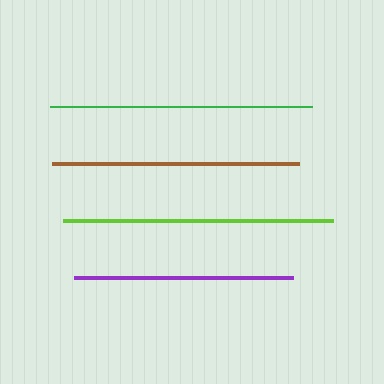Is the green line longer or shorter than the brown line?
The green line is longer than the brown line.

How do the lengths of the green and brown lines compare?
The green and brown lines are approximately the same length.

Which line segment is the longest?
The lime line is the longest at approximately 270 pixels.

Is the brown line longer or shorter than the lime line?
The lime line is longer than the brown line.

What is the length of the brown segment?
The brown segment is approximately 247 pixels long.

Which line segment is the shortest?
The purple line is the shortest at approximately 220 pixels.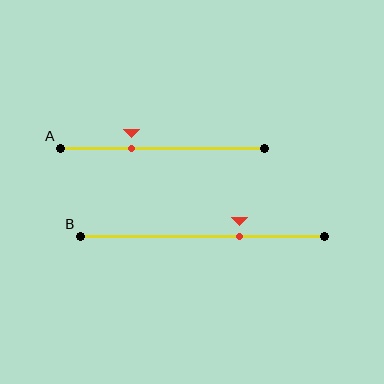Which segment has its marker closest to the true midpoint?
Segment A has its marker closest to the true midpoint.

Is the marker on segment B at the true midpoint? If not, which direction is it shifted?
No, the marker on segment B is shifted to the right by about 15% of the segment length.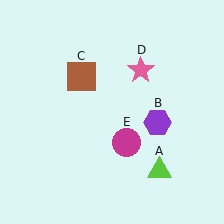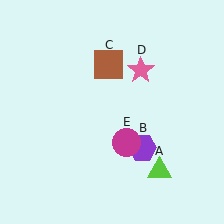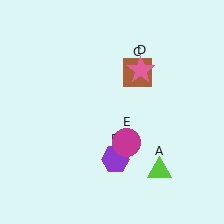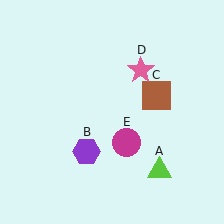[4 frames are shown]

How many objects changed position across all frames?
2 objects changed position: purple hexagon (object B), brown square (object C).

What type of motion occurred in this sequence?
The purple hexagon (object B), brown square (object C) rotated clockwise around the center of the scene.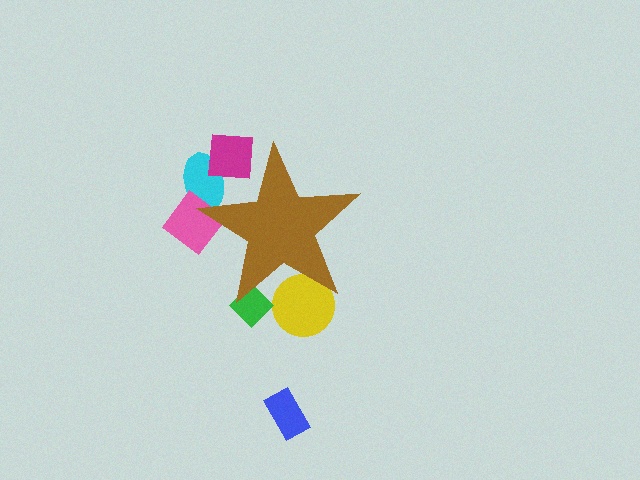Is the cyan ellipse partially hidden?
Yes, the cyan ellipse is partially hidden behind the brown star.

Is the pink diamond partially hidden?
Yes, the pink diamond is partially hidden behind the brown star.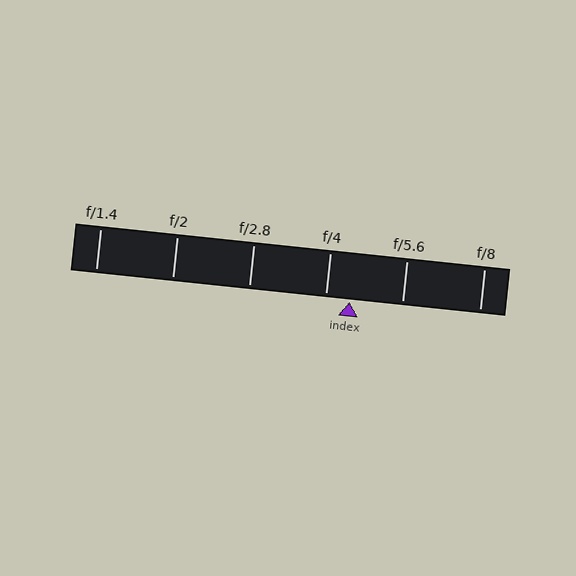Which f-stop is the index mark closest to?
The index mark is closest to f/4.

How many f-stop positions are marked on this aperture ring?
There are 6 f-stop positions marked.